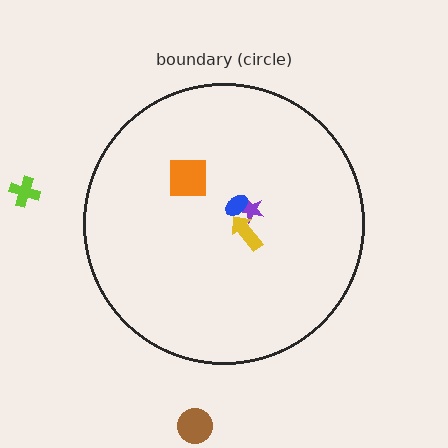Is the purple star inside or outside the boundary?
Inside.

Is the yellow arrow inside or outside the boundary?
Inside.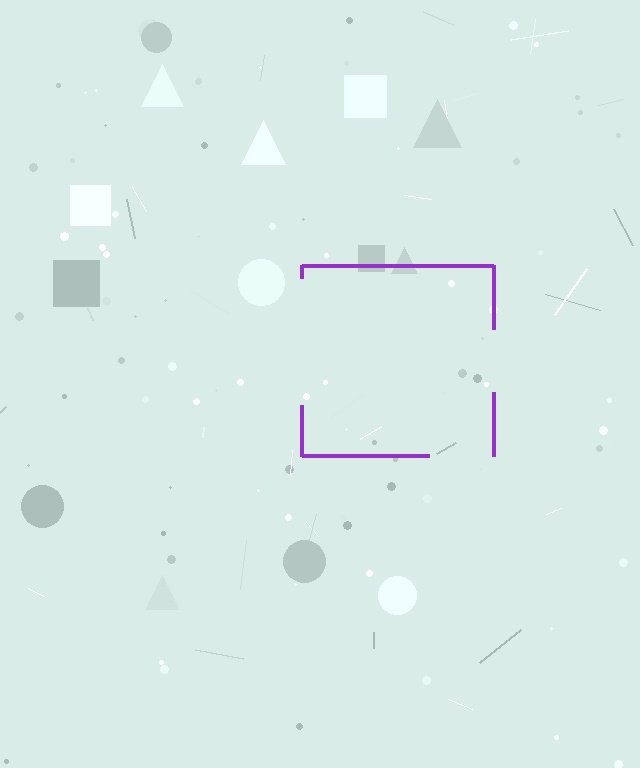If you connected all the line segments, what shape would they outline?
They would outline a square.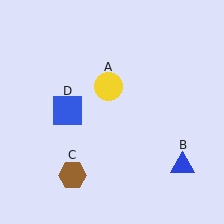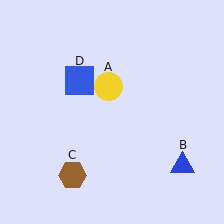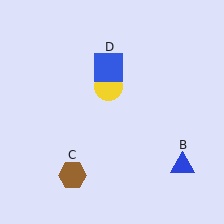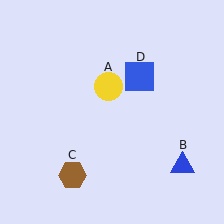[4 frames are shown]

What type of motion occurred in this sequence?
The blue square (object D) rotated clockwise around the center of the scene.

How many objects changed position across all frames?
1 object changed position: blue square (object D).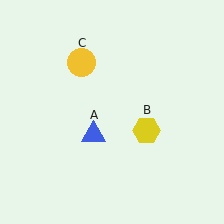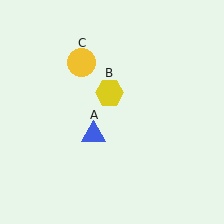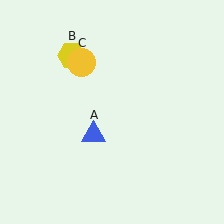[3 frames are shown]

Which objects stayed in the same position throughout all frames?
Blue triangle (object A) and yellow circle (object C) remained stationary.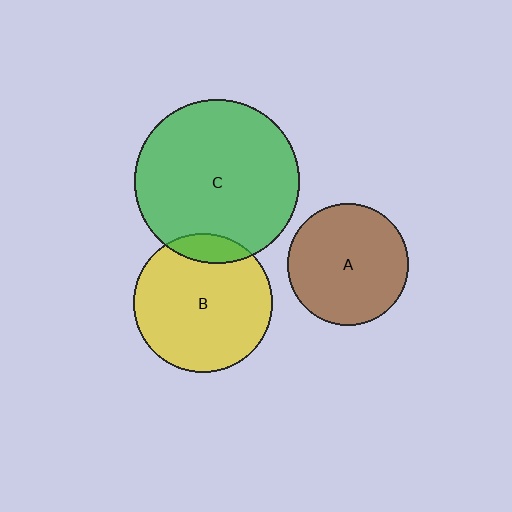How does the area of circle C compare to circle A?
Approximately 1.8 times.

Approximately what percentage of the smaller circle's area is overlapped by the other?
Approximately 10%.